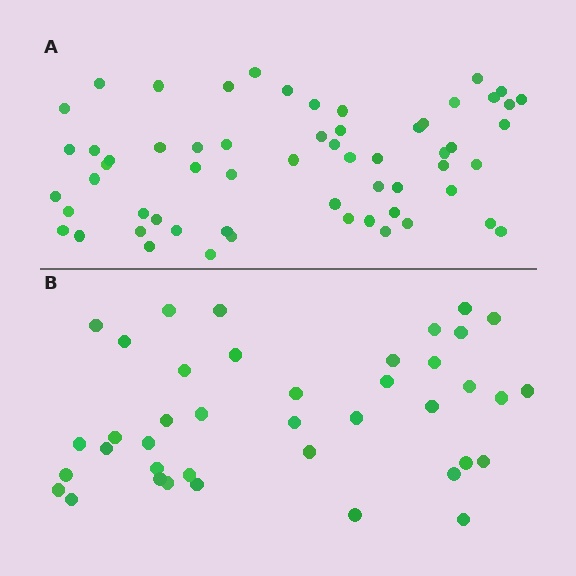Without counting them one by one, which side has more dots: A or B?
Region A (the top region) has more dots.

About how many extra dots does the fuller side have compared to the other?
Region A has approximately 20 more dots than region B.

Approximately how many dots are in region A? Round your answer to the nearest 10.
About 60 dots.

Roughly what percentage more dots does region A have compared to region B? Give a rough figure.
About 50% more.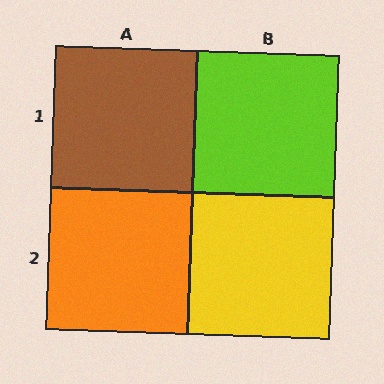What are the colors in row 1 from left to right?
Brown, lime.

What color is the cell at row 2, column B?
Yellow.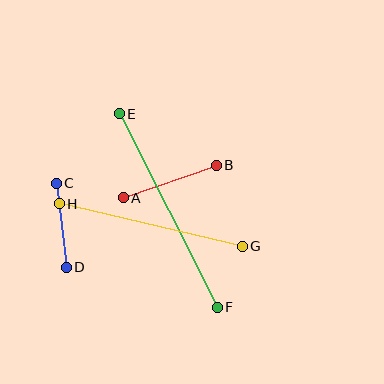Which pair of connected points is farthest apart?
Points E and F are farthest apart.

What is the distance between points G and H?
The distance is approximately 188 pixels.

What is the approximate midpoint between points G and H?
The midpoint is at approximately (151, 225) pixels.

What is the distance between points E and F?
The distance is approximately 217 pixels.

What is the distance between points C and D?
The distance is approximately 85 pixels.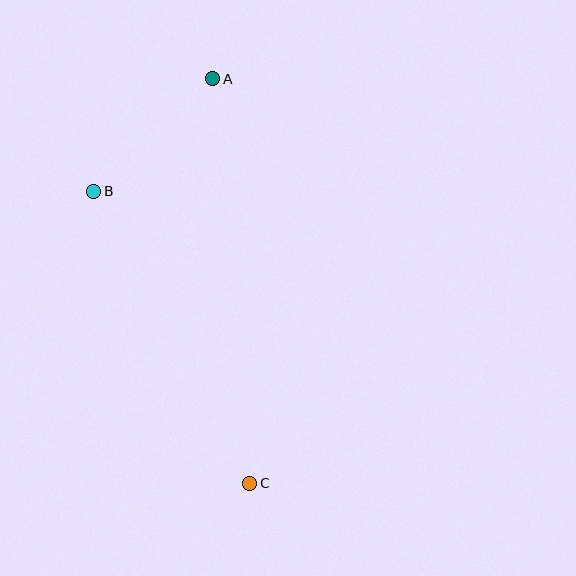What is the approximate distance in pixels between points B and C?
The distance between B and C is approximately 331 pixels.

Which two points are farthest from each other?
Points A and C are farthest from each other.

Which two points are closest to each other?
Points A and B are closest to each other.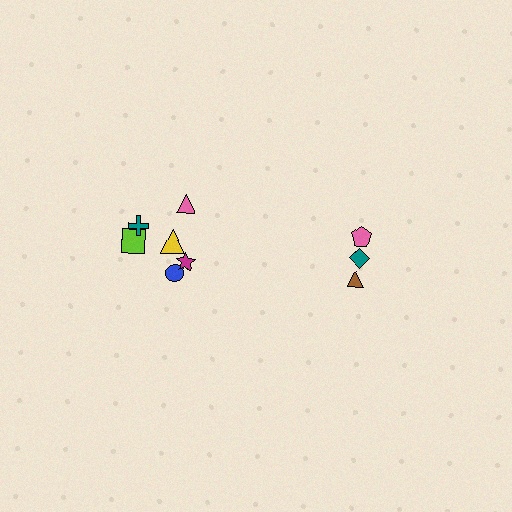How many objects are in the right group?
There are 3 objects.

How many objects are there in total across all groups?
There are 9 objects.